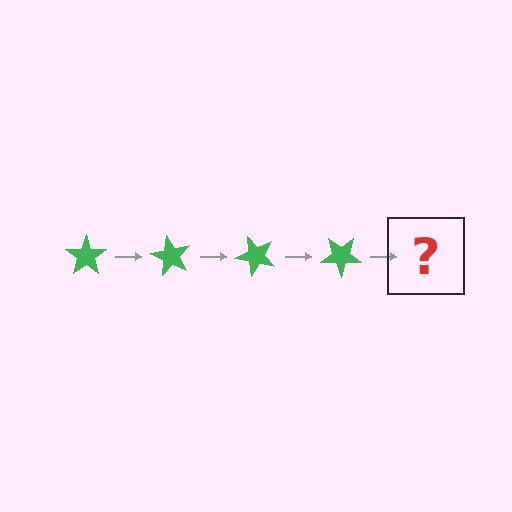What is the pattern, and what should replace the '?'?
The pattern is that the star rotates 60 degrees each step. The '?' should be a green star rotated 240 degrees.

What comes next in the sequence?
The next element should be a green star rotated 240 degrees.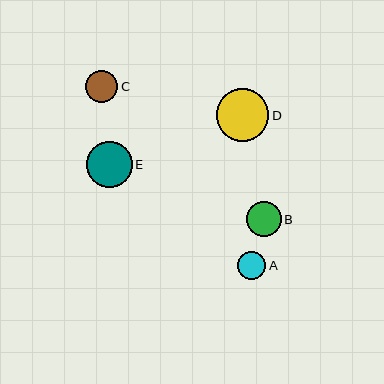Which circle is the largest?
Circle D is the largest with a size of approximately 52 pixels.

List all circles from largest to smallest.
From largest to smallest: D, E, B, C, A.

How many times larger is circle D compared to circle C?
Circle D is approximately 1.6 times the size of circle C.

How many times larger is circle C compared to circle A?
Circle C is approximately 1.1 times the size of circle A.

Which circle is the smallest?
Circle A is the smallest with a size of approximately 29 pixels.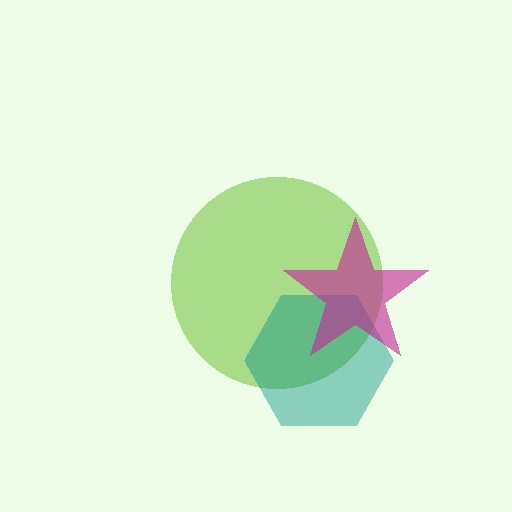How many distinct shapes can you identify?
There are 3 distinct shapes: a lime circle, a teal hexagon, a magenta star.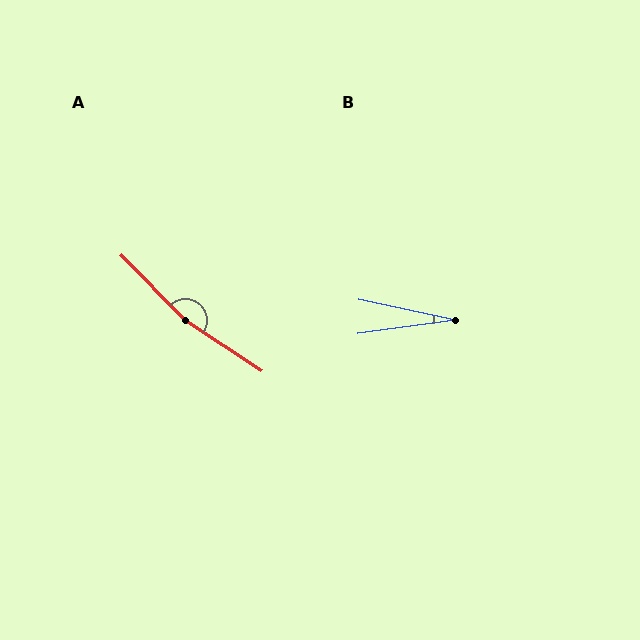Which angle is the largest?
A, at approximately 168 degrees.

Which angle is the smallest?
B, at approximately 20 degrees.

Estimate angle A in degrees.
Approximately 168 degrees.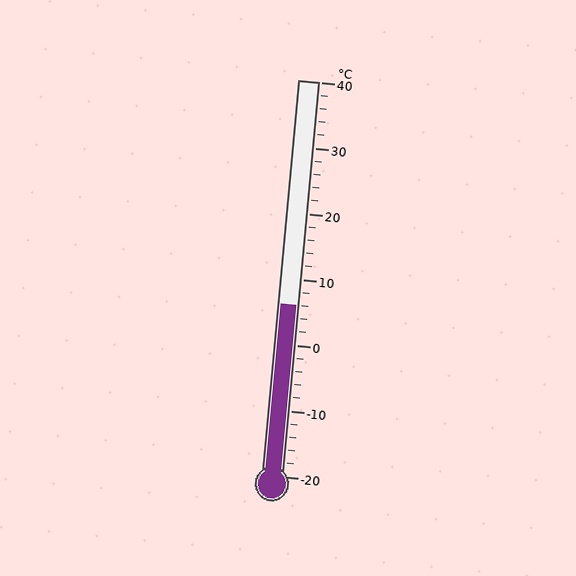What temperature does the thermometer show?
The thermometer shows approximately 6°C.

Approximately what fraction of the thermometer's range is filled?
The thermometer is filled to approximately 45% of its range.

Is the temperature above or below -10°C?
The temperature is above -10°C.